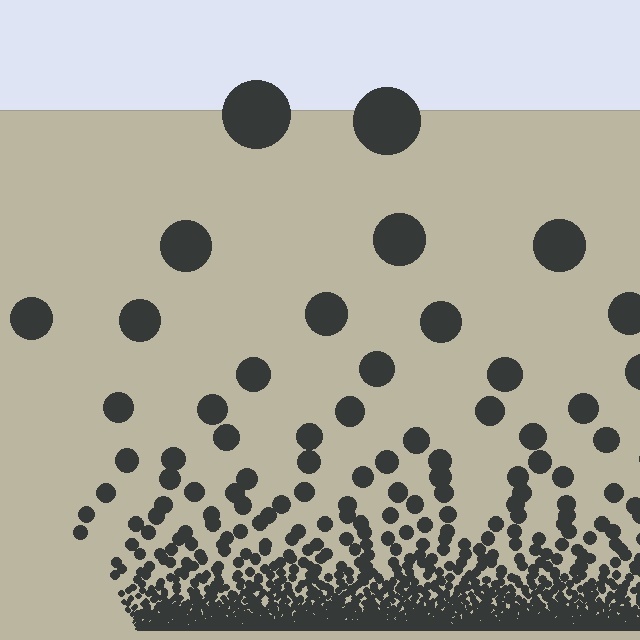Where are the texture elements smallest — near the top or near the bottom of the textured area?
Near the bottom.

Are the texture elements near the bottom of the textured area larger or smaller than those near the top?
Smaller. The gradient is inverted — elements near the bottom are smaller and denser.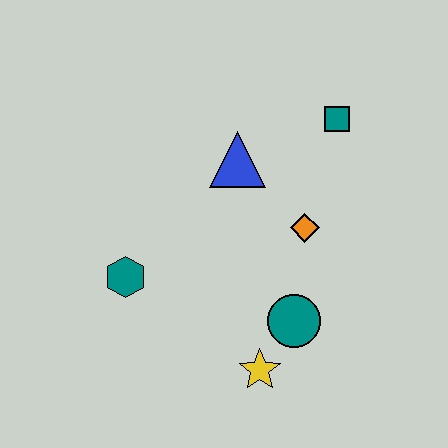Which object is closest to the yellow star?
The teal circle is closest to the yellow star.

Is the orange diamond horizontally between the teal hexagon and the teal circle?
No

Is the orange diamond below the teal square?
Yes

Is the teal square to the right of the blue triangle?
Yes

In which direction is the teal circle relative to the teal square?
The teal circle is below the teal square.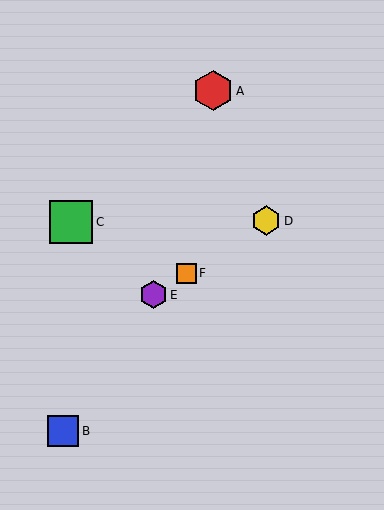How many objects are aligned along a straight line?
3 objects (D, E, F) are aligned along a straight line.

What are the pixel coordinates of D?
Object D is at (266, 221).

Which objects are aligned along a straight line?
Objects D, E, F are aligned along a straight line.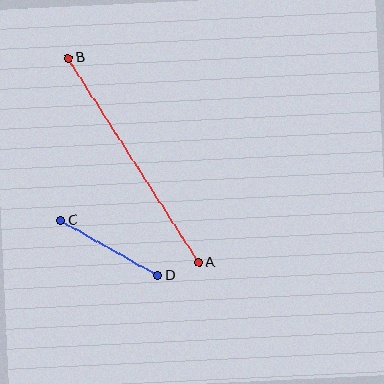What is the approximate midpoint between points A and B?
The midpoint is at approximately (134, 160) pixels.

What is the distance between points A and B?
The distance is approximately 243 pixels.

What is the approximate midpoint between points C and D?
The midpoint is at approximately (109, 248) pixels.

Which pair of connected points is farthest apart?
Points A and B are farthest apart.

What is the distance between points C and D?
The distance is approximately 111 pixels.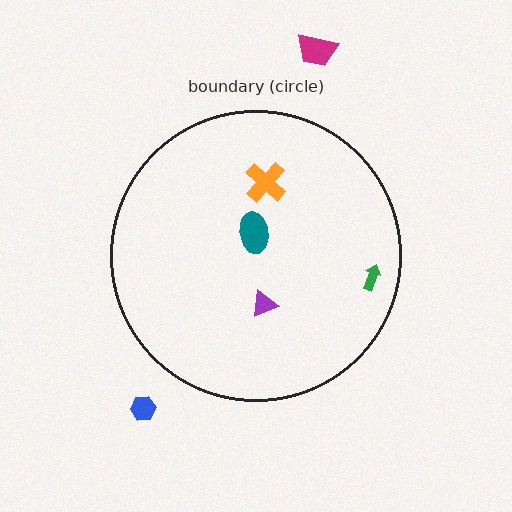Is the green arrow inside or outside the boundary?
Inside.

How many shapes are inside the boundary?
4 inside, 2 outside.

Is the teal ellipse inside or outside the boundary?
Inside.